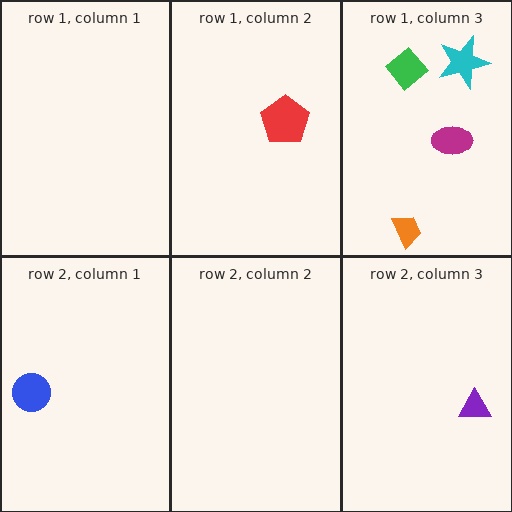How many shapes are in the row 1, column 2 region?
1.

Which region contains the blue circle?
The row 2, column 1 region.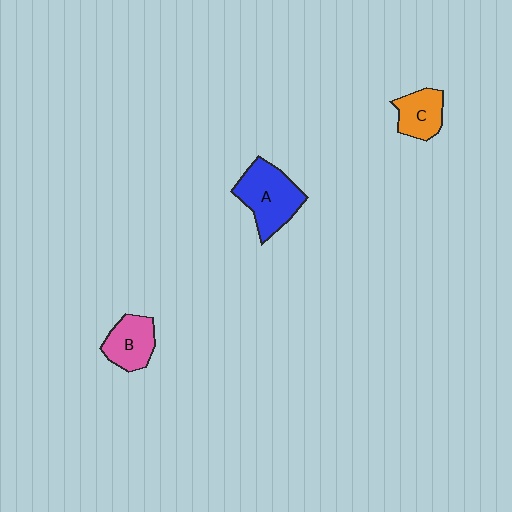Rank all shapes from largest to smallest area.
From largest to smallest: A (blue), B (pink), C (orange).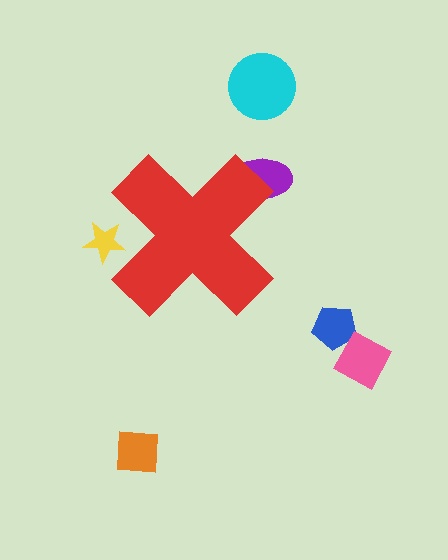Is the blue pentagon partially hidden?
No, the blue pentagon is fully visible.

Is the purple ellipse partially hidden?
Yes, the purple ellipse is partially hidden behind the red cross.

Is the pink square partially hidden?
No, the pink square is fully visible.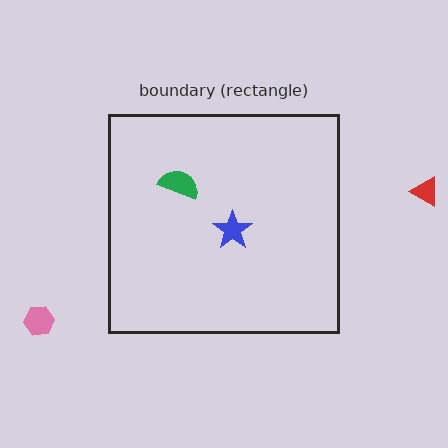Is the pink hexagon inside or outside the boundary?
Outside.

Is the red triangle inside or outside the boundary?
Outside.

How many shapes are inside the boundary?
2 inside, 2 outside.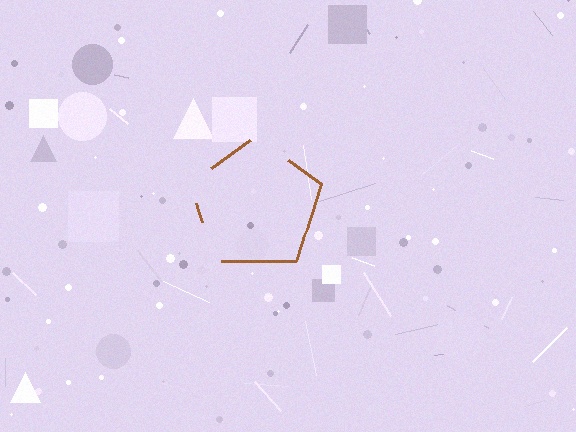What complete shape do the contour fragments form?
The contour fragments form a pentagon.